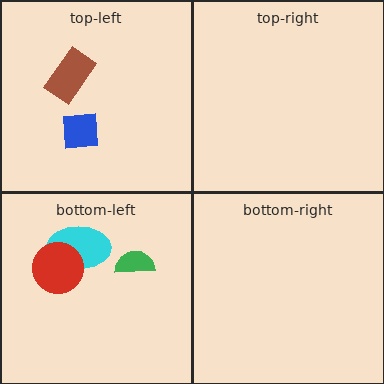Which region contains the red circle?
The bottom-left region.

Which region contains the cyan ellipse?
The bottom-left region.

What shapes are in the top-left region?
The blue square, the brown rectangle.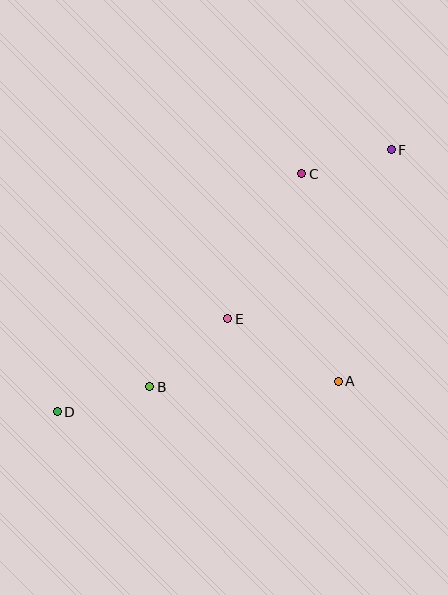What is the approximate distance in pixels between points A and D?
The distance between A and D is approximately 283 pixels.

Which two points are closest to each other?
Points C and F are closest to each other.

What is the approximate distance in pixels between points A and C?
The distance between A and C is approximately 211 pixels.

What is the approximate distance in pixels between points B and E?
The distance between B and E is approximately 103 pixels.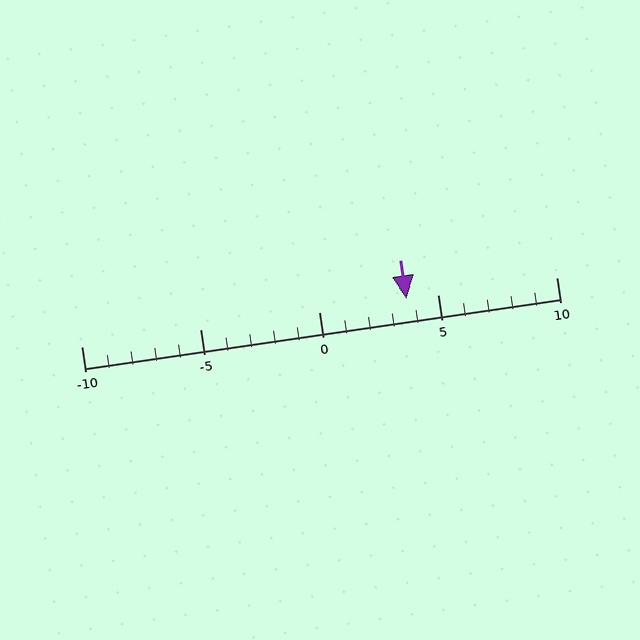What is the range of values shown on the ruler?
The ruler shows values from -10 to 10.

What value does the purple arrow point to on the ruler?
The purple arrow points to approximately 4.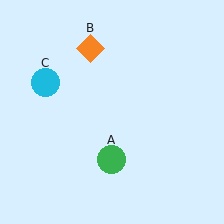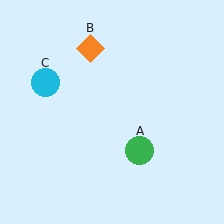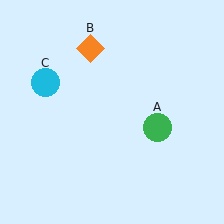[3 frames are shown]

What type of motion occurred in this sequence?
The green circle (object A) rotated counterclockwise around the center of the scene.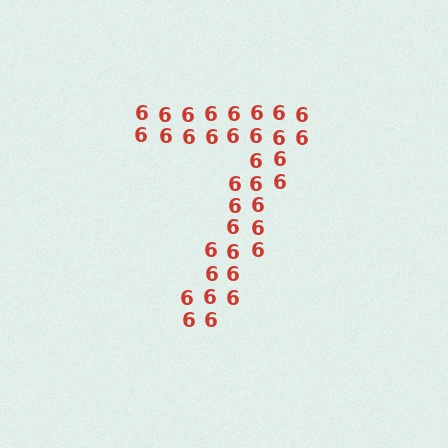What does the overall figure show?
The overall figure shows the digit 7.